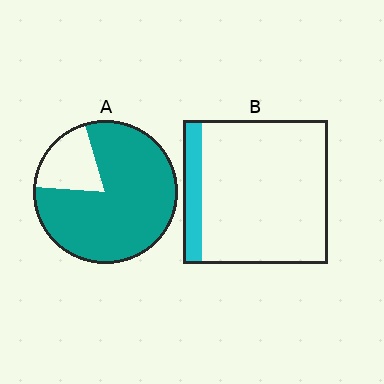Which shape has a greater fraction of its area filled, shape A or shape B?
Shape A.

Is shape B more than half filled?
No.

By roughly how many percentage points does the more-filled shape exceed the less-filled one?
By roughly 70 percentage points (A over B).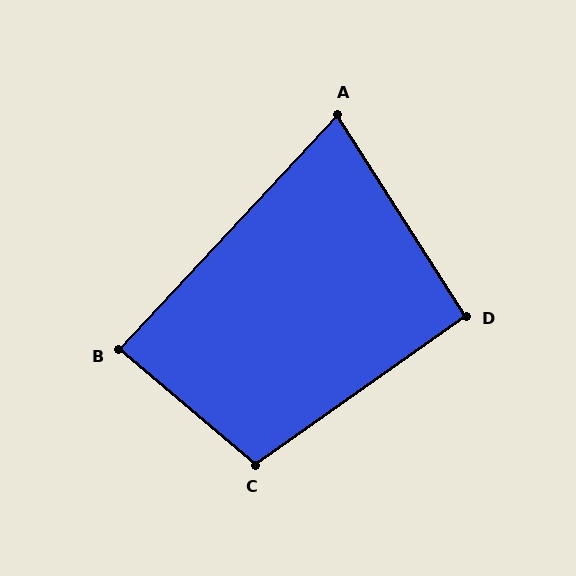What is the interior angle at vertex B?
Approximately 87 degrees (approximately right).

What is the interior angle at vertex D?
Approximately 93 degrees (approximately right).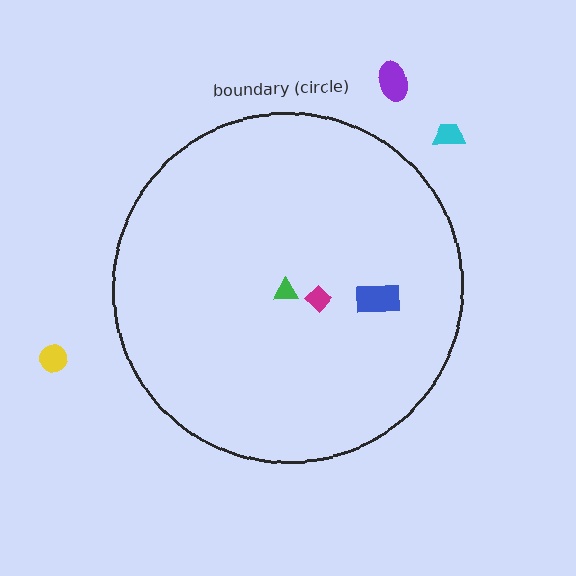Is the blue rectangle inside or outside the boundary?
Inside.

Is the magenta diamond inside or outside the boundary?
Inside.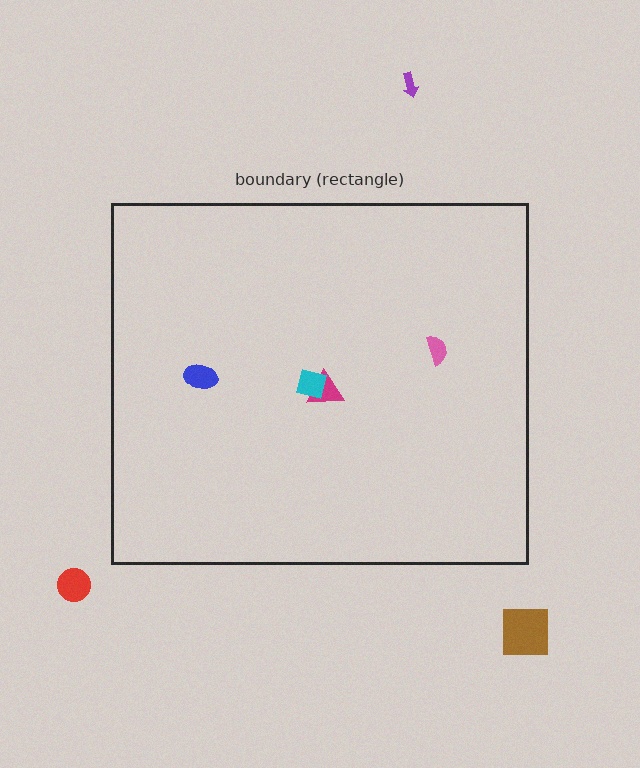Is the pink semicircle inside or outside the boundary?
Inside.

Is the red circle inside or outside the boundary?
Outside.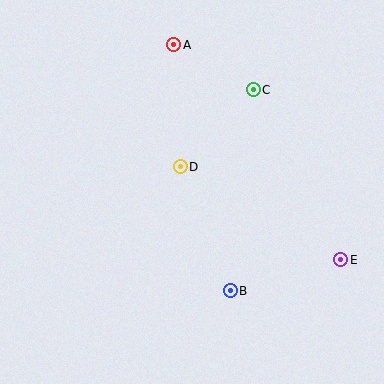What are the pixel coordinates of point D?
Point D is at (180, 167).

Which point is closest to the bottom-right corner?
Point E is closest to the bottom-right corner.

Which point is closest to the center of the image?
Point D at (180, 167) is closest to the center.